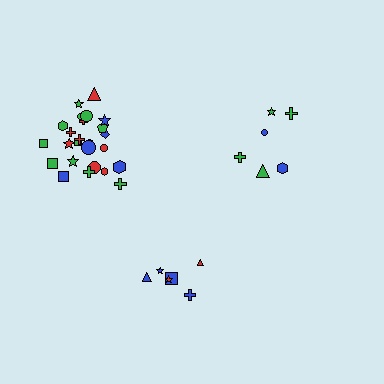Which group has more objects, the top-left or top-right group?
The top-left group.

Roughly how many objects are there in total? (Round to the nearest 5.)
Roughly 35 objects in total.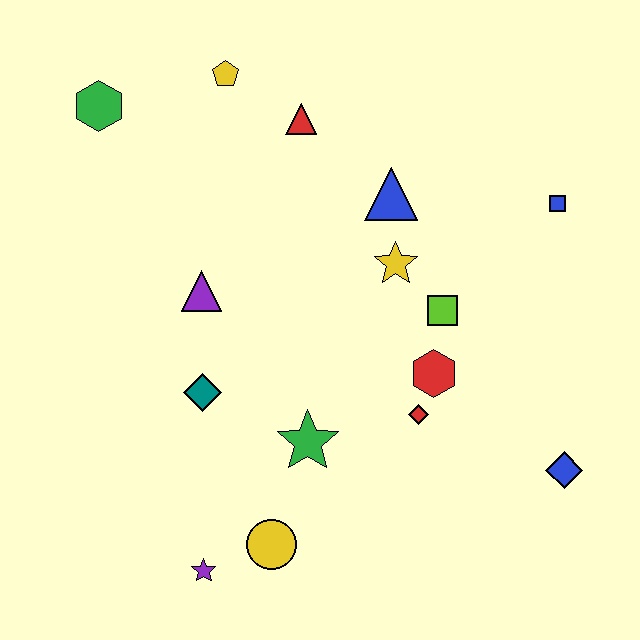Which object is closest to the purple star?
The yellow circle is closest to the purple star.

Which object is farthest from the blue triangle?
The purple star is farthest from the blue triangle.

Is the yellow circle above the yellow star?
No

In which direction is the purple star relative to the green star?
The purple star is below the green star.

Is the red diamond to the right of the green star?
Yes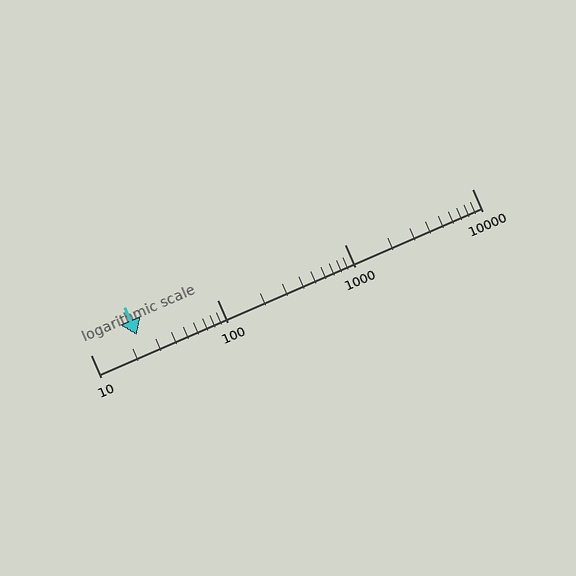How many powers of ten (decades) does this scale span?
The scale spans 3 decades, from 10 to 10000.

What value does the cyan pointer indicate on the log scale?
The pointer indicates approximately 23.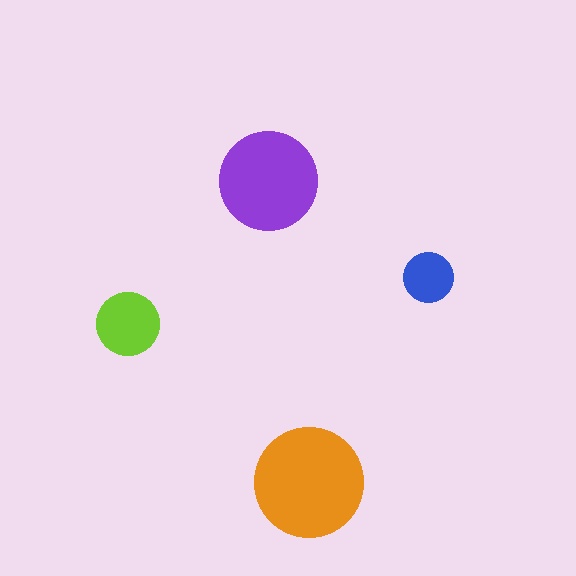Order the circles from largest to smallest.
the orange one, the purple one, the lime one, the blue one.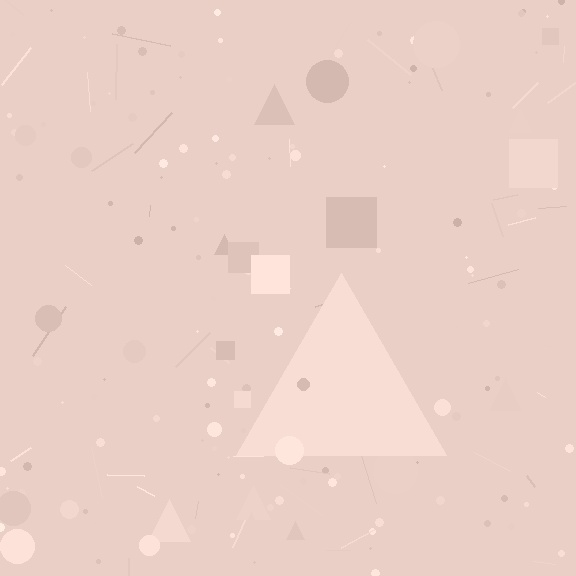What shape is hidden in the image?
A triangle is hidden in the image.